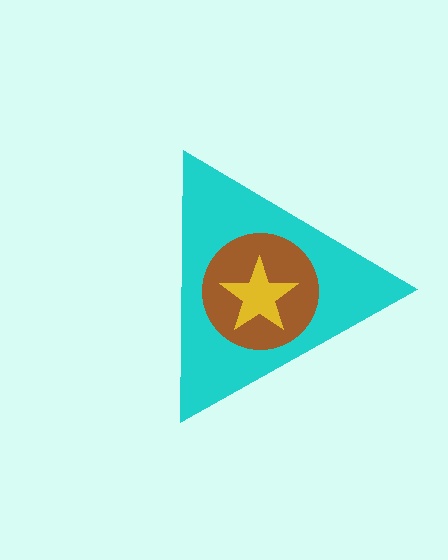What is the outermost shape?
The cyan triangle.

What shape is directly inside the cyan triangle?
The brown circle.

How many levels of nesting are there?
3.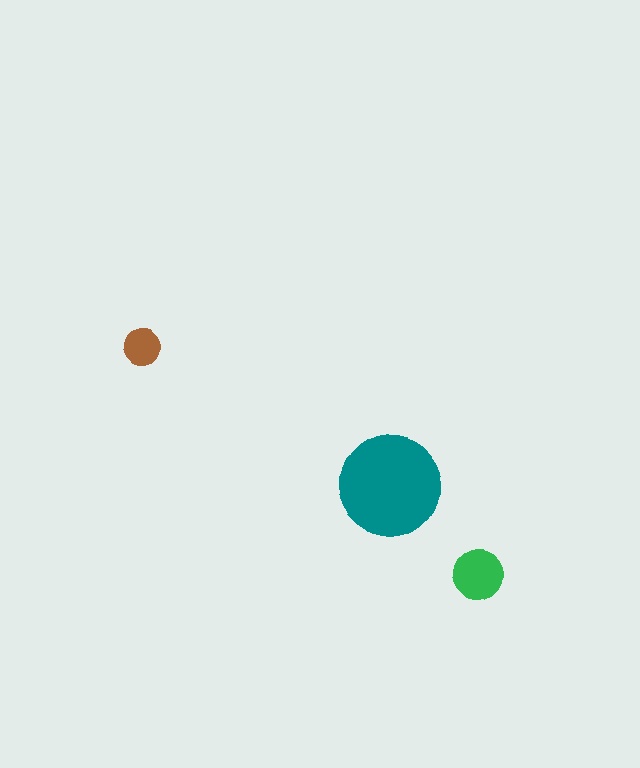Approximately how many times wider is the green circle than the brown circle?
About 1.5 times wider.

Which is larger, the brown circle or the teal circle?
The teal one.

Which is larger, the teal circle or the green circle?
The teal one.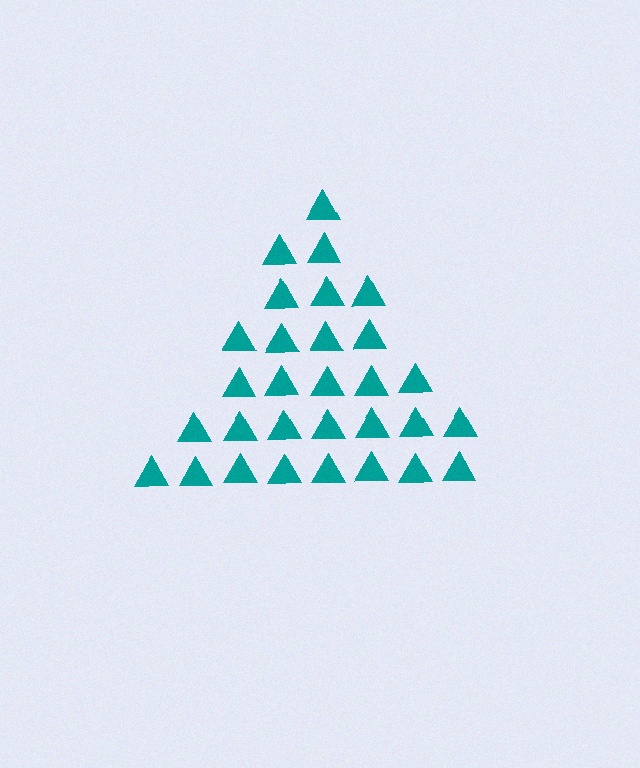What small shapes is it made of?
It is made of small triangles.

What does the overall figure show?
The overall figure shows a triangle.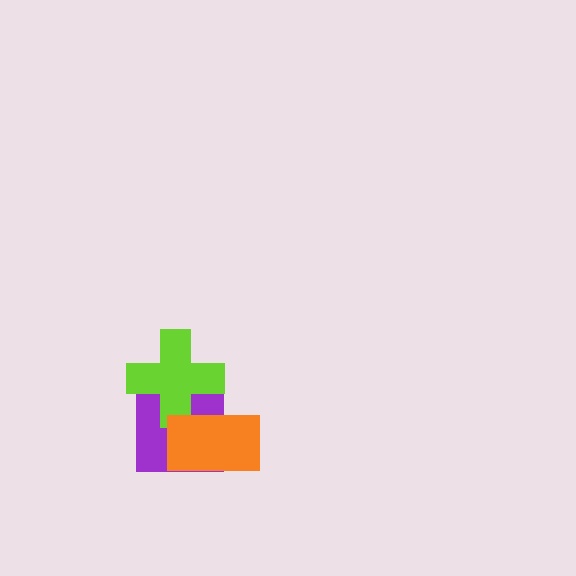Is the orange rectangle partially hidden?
No, no other shape covers it.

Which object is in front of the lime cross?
The orange rectangle is in front of the lime cross.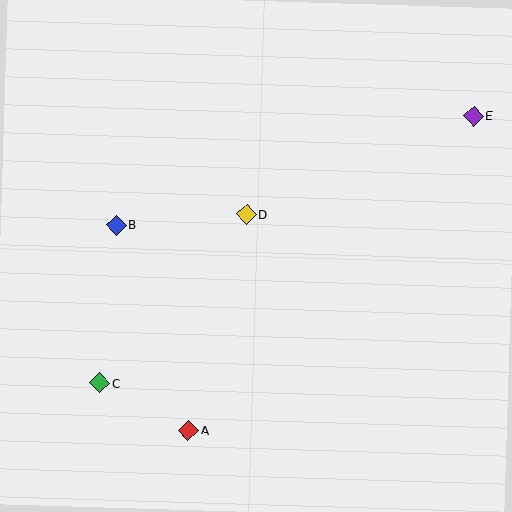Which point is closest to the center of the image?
Point D at (246, 214) is closest to the center.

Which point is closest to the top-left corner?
Point B is closest to the top-left corner.